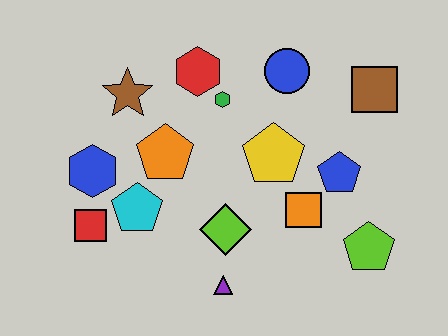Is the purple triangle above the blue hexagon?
No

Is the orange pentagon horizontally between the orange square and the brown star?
Yes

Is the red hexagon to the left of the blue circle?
Yes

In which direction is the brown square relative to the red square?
The brown square is to the right of the red square.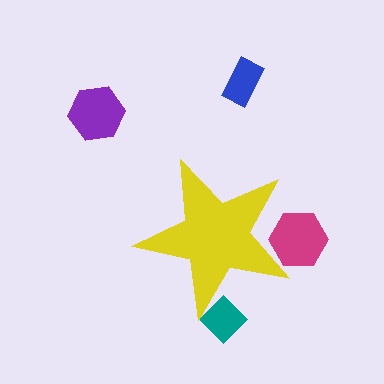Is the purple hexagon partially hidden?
No, the purple hexagon is fully visible.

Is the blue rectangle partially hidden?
No, the blue rectangle is fully visible.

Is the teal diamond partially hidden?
Yes, the teal diamond is partially hidden behind the yellow star.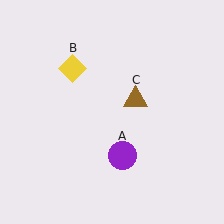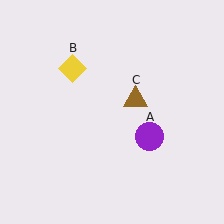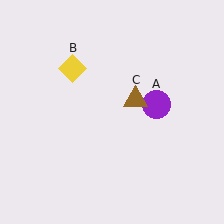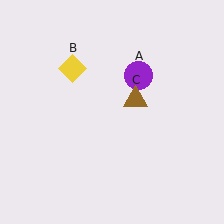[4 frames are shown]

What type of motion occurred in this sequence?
The purple circle (object A) rotated counterclockwise around the center of the scene.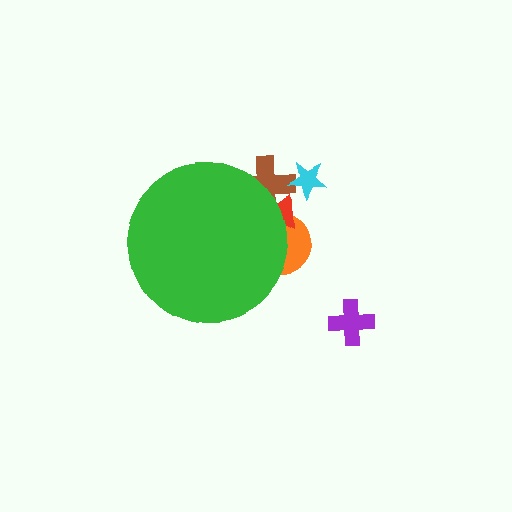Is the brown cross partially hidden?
Yes, the brown cross is partially hidden behind the green circle.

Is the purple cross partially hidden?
No, the purple cross is fully visible.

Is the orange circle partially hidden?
Yes, the orange circle is partially hidden behind the green circle.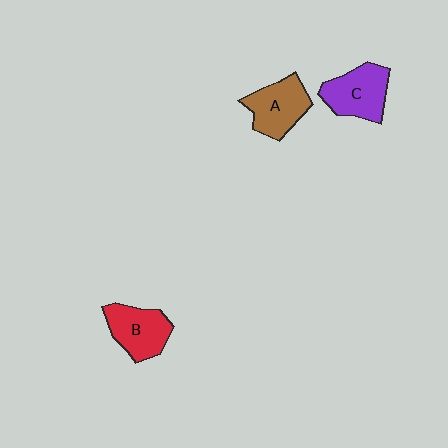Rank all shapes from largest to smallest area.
From largest to smallest: C (purple), A (brown), B (red).